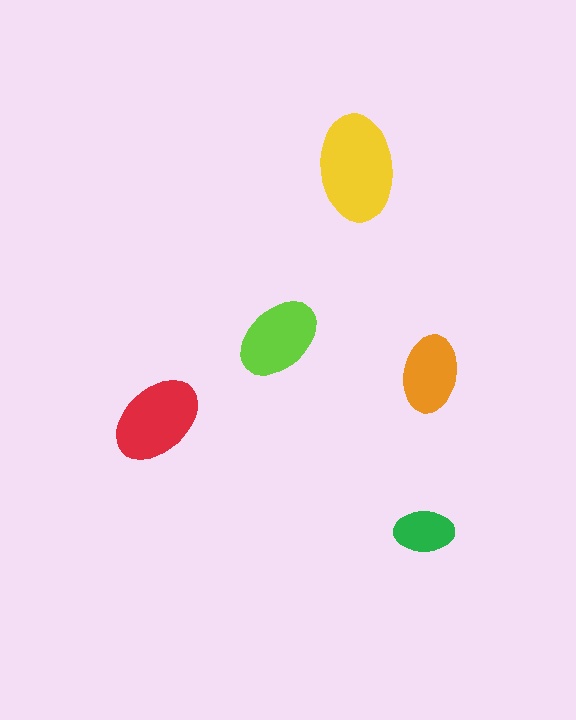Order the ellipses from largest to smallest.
the yellow one, the red one, the lime one, the orange one, the green one.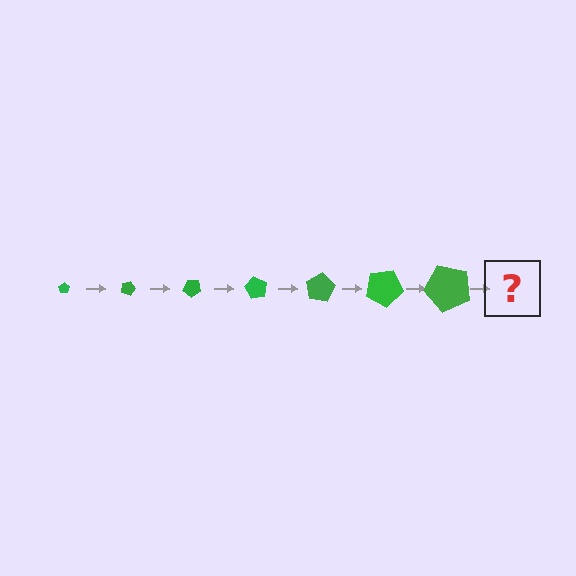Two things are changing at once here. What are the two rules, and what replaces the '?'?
The two rules are that the pentagon grows larger each step and it rotates 20 degrees each step. The '?' should be a pentagon, larger than the previous one and rotated 140 degrees from the start.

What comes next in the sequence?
The next element should be a pentagon, larger than the previous one and rotated 140 degrees from the start.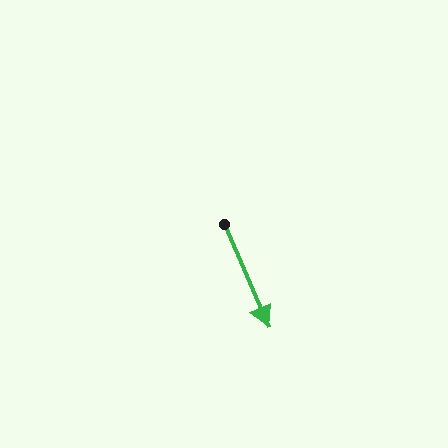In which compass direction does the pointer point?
Southeast.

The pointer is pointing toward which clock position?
Roughly 5 o'clock.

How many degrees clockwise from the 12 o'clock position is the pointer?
Approximately 157 degrees.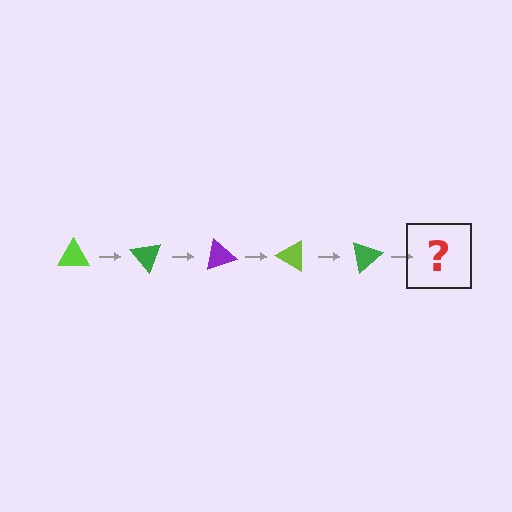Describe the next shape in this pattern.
It should be a purple triangle, rotated 250 degrees from the start.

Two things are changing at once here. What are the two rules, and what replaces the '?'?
The two rules are that it rotates 50 degrees each step and the color cycles through lime, green, and purple. The '?' should be a purple triangle, rotated 250 degrees from the start.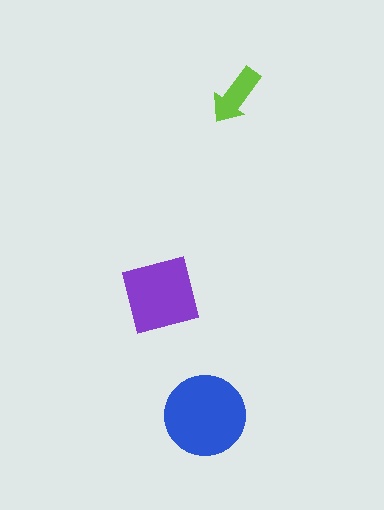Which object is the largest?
The blue circle.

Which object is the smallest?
The lime arrow.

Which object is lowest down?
The blue circle is bottommost.